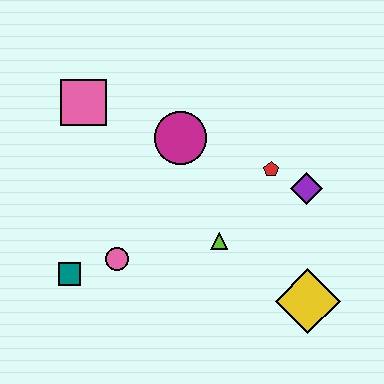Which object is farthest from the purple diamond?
The teal square is farthest from the purple diamond.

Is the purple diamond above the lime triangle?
Yes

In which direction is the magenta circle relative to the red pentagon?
The magenta circle is to the left of the red pentagon.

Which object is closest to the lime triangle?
The red pentagon is closest to the lime triangle.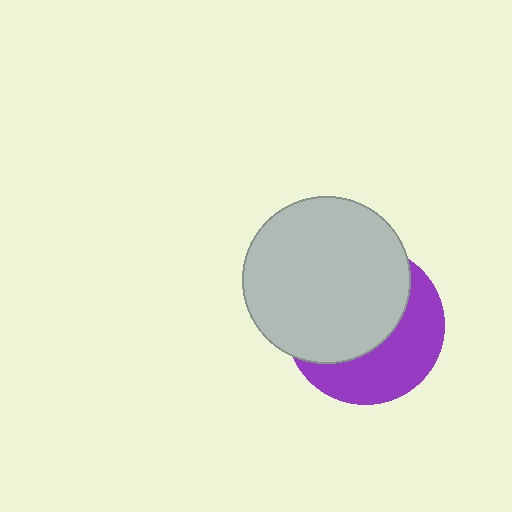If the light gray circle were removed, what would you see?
You would see the complete purple circle.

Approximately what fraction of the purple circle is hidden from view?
Roughly 58% of the purple circle is hidden behind the light gray circle.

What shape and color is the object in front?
The object in front is a light gray circle.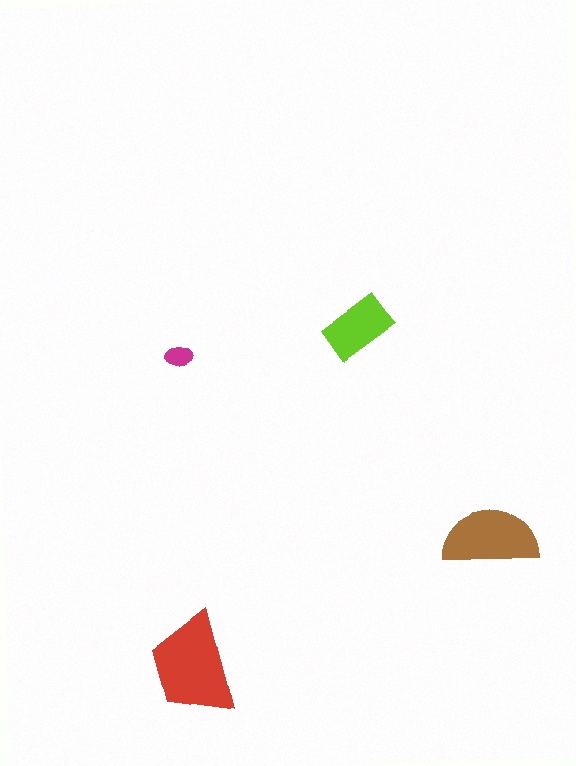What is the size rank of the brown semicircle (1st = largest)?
2nd.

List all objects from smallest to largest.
The magenta ellipse, the lime rectangle, the brown semicircle, the red trapezoid.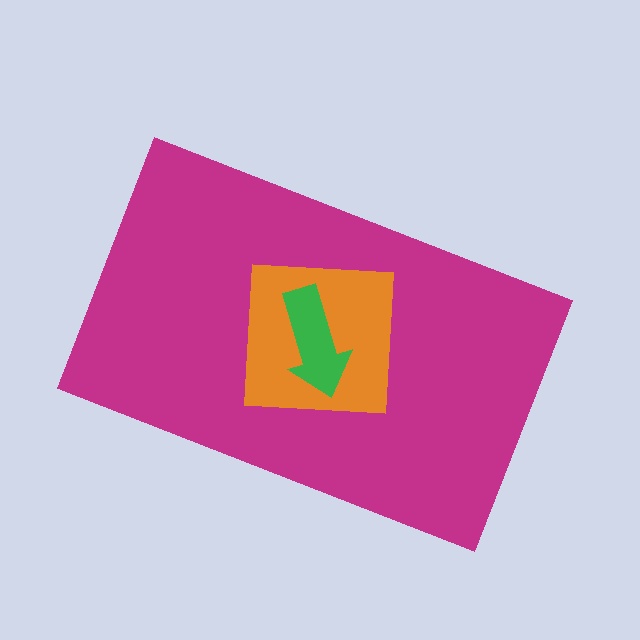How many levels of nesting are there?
3.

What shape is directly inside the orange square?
The green arrow.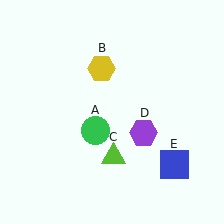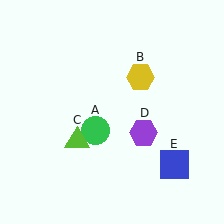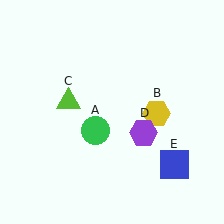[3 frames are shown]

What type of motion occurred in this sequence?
The yellow hexagon (object B), lime triangle (object C) rotated clockwise around the center of the scene.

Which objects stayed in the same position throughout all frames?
Green circle (object A) and purple hexagon (object D) and blue square (object E) remained stationary.